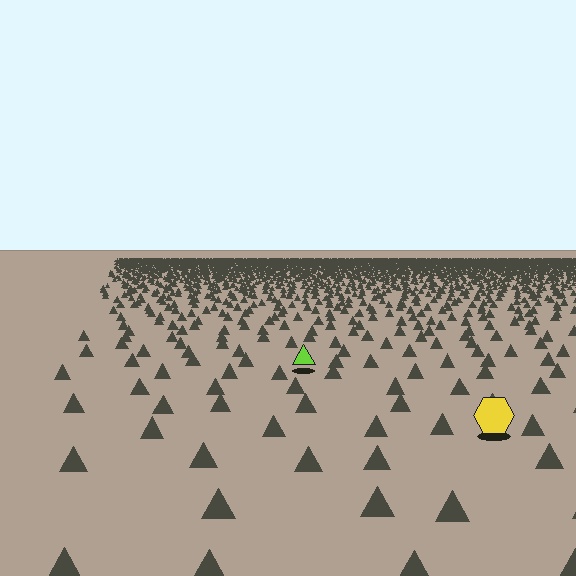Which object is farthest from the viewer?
The lime triangle is farthest from the viewer. It appears smaller and the ground texture around it is denser.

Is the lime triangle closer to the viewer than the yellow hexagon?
No. The yellow hexagon is closer — you can tell from the texture gradient: the ground texture is coarser near it.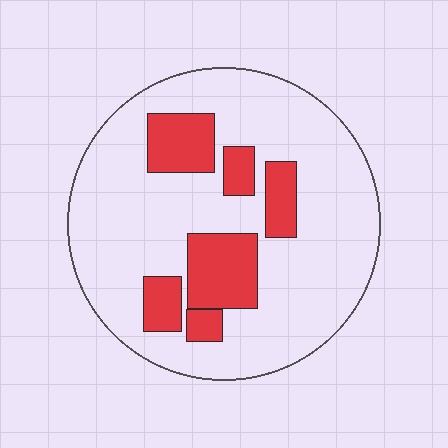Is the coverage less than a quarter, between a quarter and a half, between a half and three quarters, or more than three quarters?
Less than a quarter.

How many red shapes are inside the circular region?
6.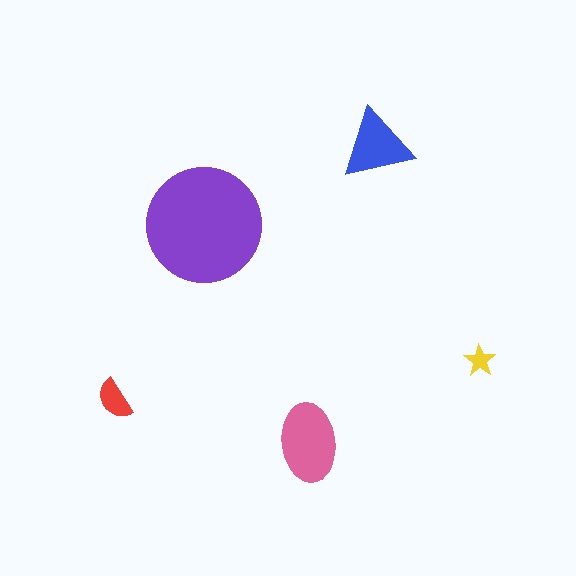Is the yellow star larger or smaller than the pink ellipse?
Smaller.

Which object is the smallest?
The yellow star.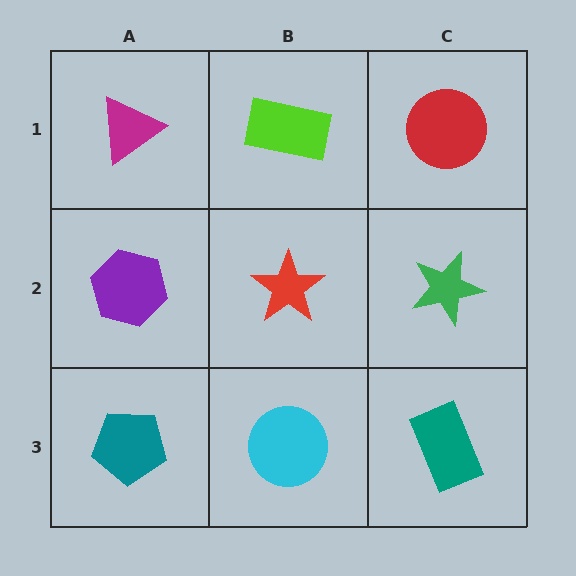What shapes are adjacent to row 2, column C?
A red circle (row 1, column C), a teal rectangle (row 3, column C), a red star (row 2, column B).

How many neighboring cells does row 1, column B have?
3.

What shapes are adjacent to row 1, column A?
A purple hexagon (row 2, column A), a lime rectangle (row 1, column B).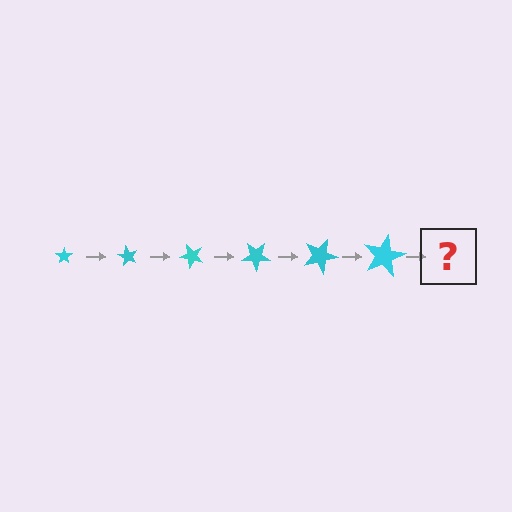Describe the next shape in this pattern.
It should be a star, larger than the previous one and rotated 360 degrees from the start.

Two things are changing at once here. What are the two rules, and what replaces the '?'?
The two rules are that the star grows larger each step and it rotates 60 degrees each step. The '?' should be a star, larger than the previous one and rotated 360 degrees from the start.